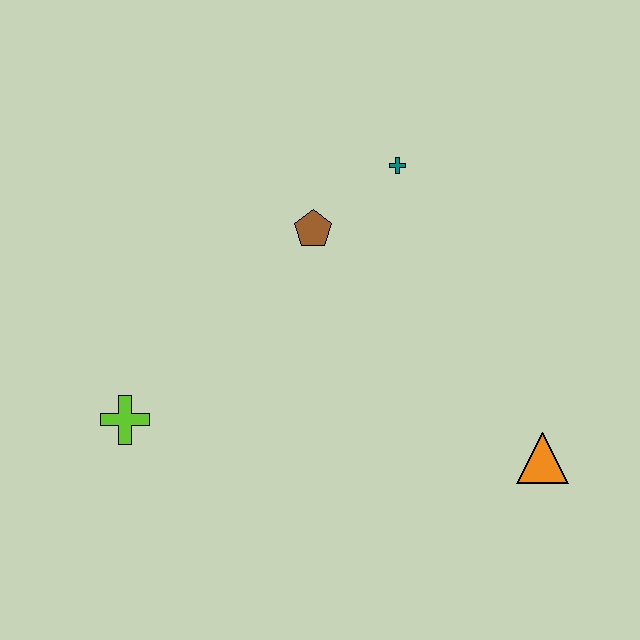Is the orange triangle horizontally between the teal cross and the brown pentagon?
No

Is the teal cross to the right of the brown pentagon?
Yes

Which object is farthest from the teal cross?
The lime cross is farthest from the teal cross.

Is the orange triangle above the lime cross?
No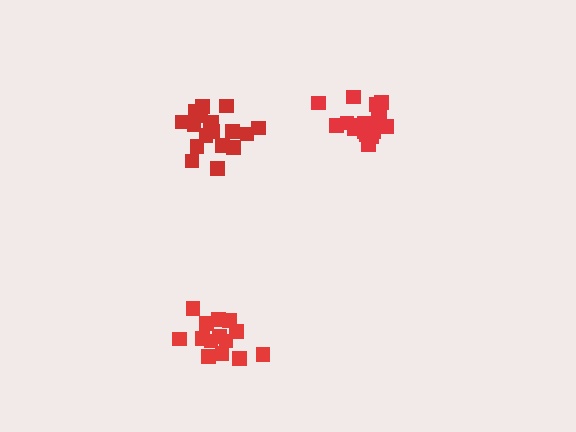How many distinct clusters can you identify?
There are 3 distinct clusters.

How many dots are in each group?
Group 1: 20 dots, Group 2: 14 dots, Group 3: 18 dots (52 total).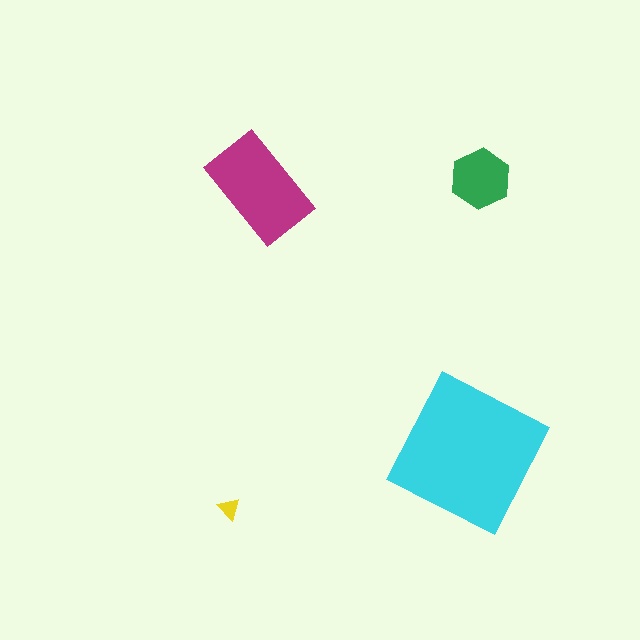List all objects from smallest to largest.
The yellow triangle, the green hexagon, the magenta rectangle, the cyan square.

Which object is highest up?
The green hexagon is topmost.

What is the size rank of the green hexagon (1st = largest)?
3rd.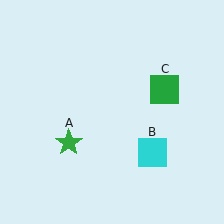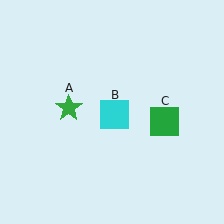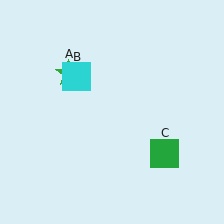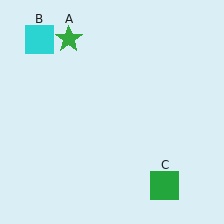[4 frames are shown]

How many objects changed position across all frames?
3 objects changed position: green star (object A), cyan square (object B), green square (object C).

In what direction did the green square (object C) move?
The green square (object C) moved down.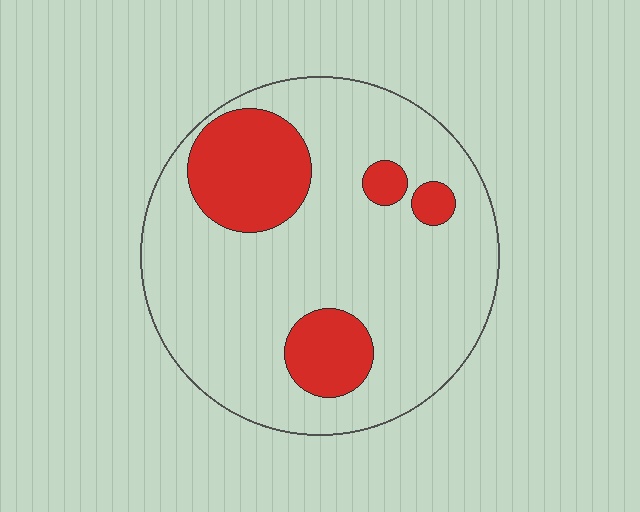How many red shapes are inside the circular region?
4.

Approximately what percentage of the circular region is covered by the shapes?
Approximately 20%.